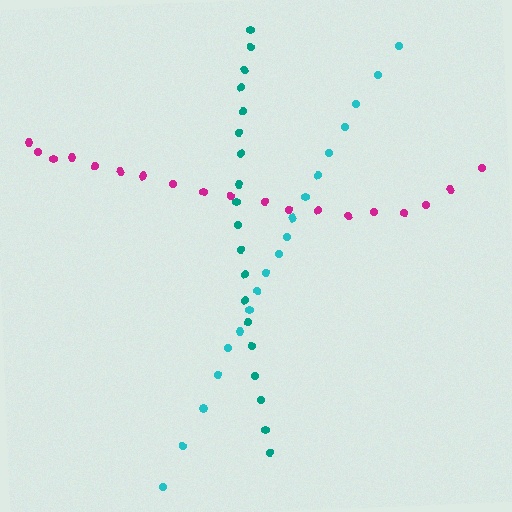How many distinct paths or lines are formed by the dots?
There are 3 distinct paths.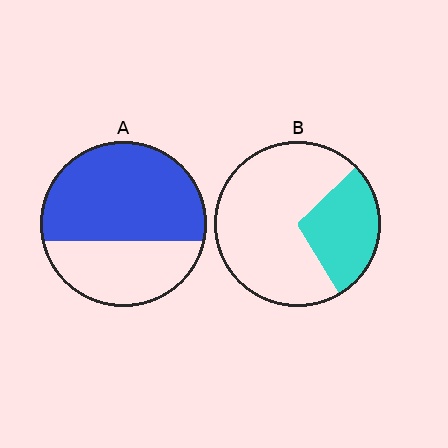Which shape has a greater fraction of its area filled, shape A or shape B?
Shape A.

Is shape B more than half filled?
No.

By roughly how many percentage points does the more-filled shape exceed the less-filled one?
By roughly 35 percentage points (A over B).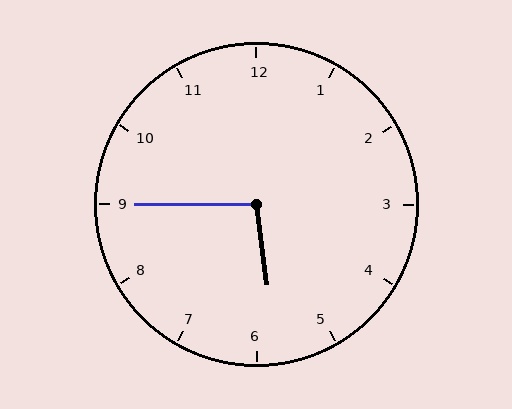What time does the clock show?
5:45.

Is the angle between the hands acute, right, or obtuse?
It is obtuse.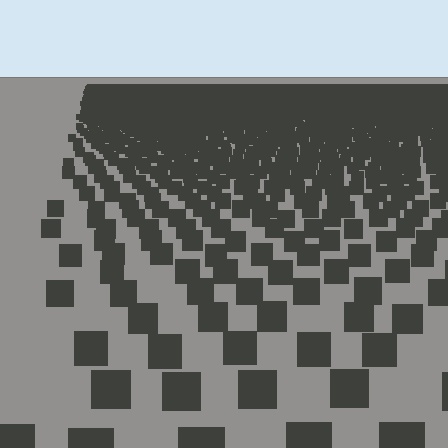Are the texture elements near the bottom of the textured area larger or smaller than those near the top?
Larger. Near the bottom, elements are closer to the viewer and appear at a bigger on-screen size.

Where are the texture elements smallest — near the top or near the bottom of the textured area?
Near the top.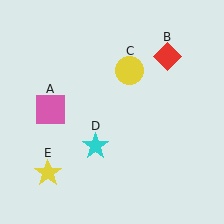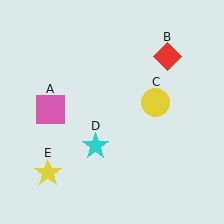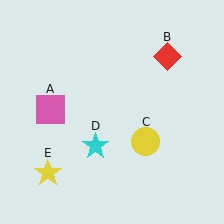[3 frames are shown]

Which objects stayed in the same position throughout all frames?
Pink square (object A) and red diamond (object B) and cyan star (object D) and yellow star (object E) remained stationary.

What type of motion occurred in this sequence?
The yellow circle (object C) rotated clockwise around the center of the scene.